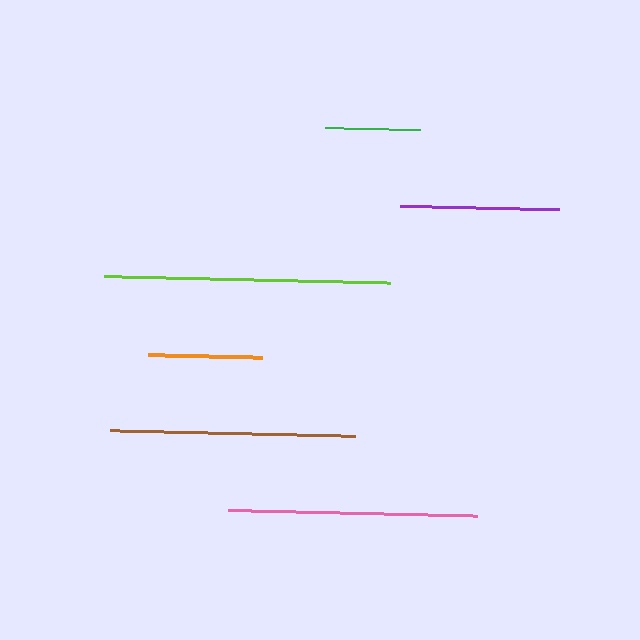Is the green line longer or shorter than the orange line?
The orange line is longer than the green line.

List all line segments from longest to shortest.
From longest to shortest: lime, pink, brown, purple, orange, green.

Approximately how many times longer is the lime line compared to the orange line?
The lime line is approximately 2.5 times the length of the orange line.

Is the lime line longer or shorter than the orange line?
The lime line is longer than the orange line.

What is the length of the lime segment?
The lime segment is approximately 287 pixels long.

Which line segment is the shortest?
The green line is the shortest at approximately 95 pixels.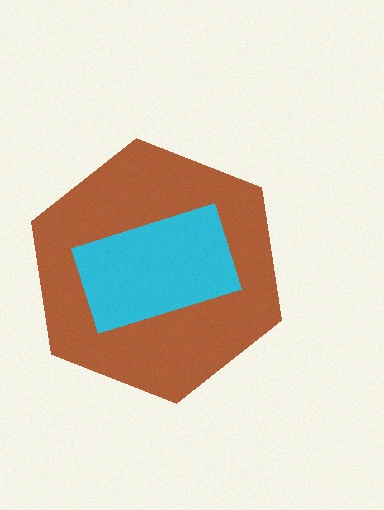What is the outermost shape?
The brown hexagon.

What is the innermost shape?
The cyan rectangle.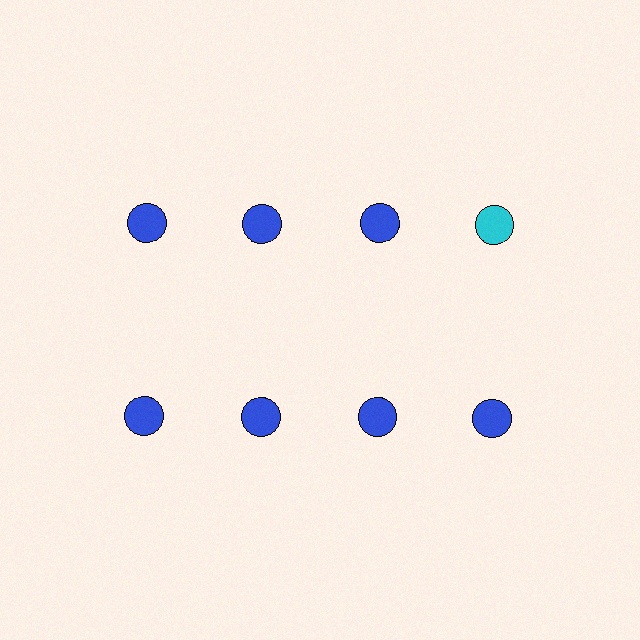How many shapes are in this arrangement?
There are 8 shapes arranged in a grid pattern.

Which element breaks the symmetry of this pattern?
The cyan circle in the top row, second from right column breaks the symmetry. All other shapes are blue circles.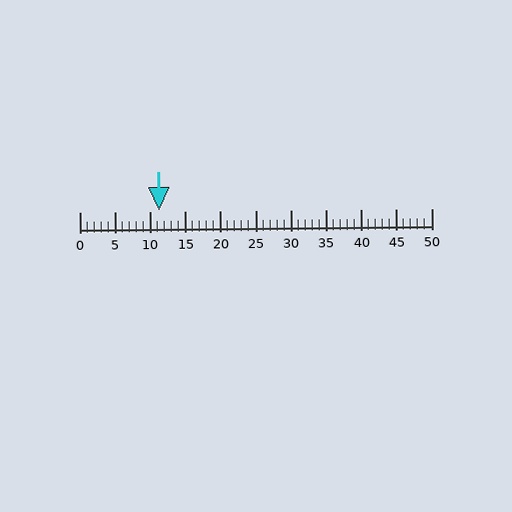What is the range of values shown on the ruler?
The ruler shows values from 0 to 50.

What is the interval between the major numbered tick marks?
The major tick marks are spaced 5 units apart.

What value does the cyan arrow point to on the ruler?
The cyan arrow points to approximately 11.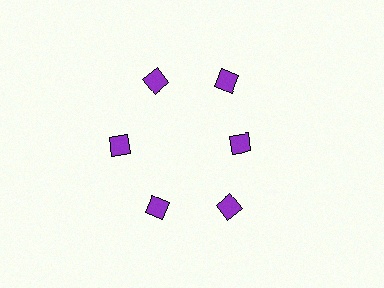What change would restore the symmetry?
The symmetry would be restored by moving it outward, back onto the ring so that all 6 diamonds sit at equal angles and equal distance from the center.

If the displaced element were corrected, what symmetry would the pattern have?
It would have 6-fold rotational symmetry — the pattern would map onto itself every 60 degrees.